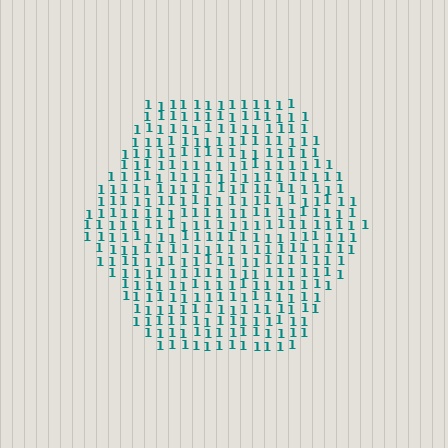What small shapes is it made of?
It is made of small digit 1's.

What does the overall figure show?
The overall figure shows a hexagon.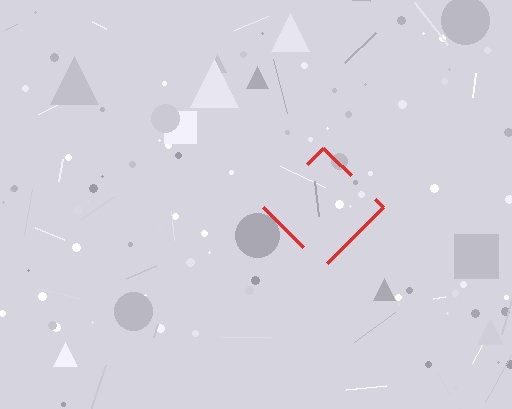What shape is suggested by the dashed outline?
The dashed outline suggests a diamond.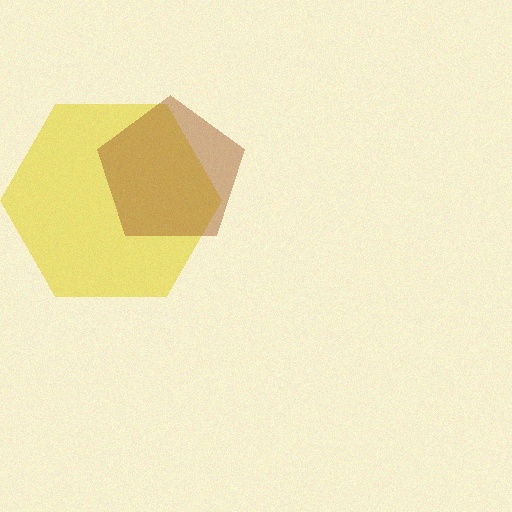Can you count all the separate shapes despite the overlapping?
Yes, there are 2 separate shapes.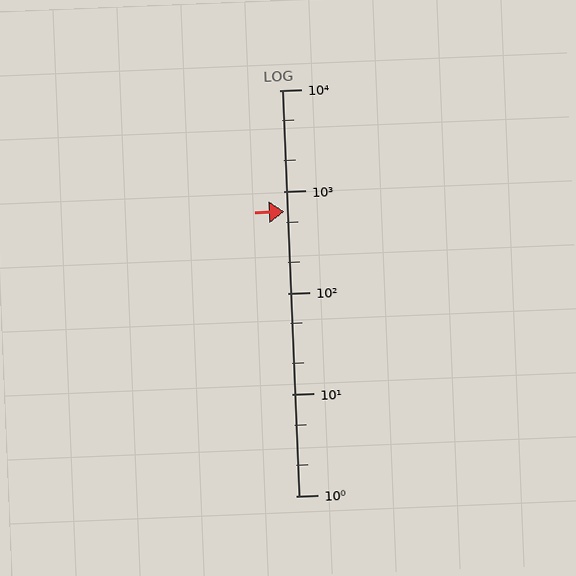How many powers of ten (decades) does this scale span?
The scale spans 4 decades, from 1 to 10000.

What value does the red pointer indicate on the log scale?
The pointer indicates approximately 630.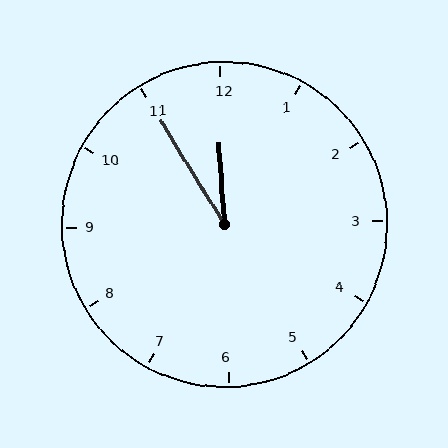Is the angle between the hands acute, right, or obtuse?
It is acute.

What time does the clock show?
11:55.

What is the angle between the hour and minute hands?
Approximately 28 degrees.